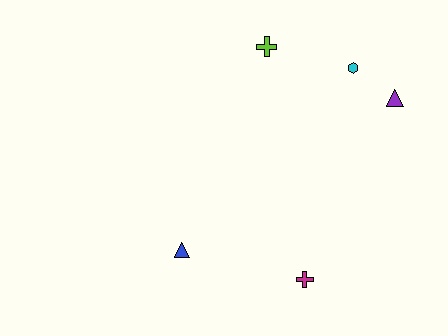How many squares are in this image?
There are no squares.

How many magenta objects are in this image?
There is 1 magenta object.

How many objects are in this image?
There are 5 objects.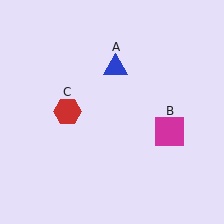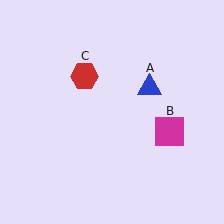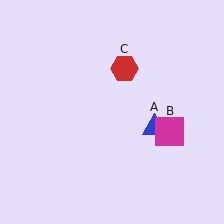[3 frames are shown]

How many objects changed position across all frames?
2 objects changed position: blue triangle (object A), red hexagon (object C).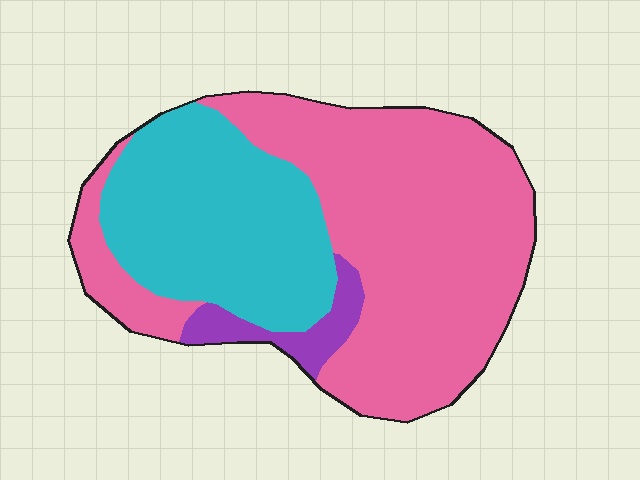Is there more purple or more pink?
Pink.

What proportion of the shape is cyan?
Cyan covers about 35% of the shape.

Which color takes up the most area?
Pink, at roughly 60%.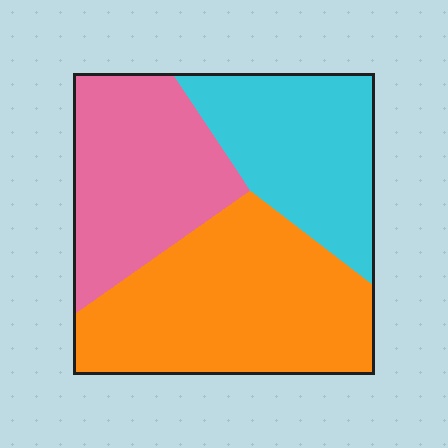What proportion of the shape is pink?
Pink takes up about one third (1/3) of the shape.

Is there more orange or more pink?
Orange.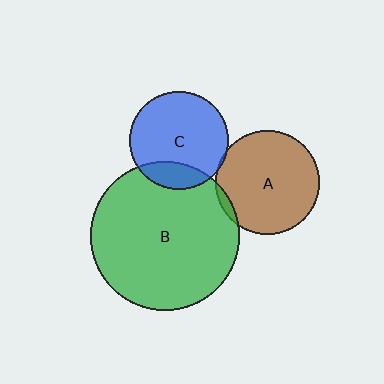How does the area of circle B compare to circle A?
Approximately 2.0 times.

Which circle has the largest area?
Circle B (green).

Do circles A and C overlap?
Yes.